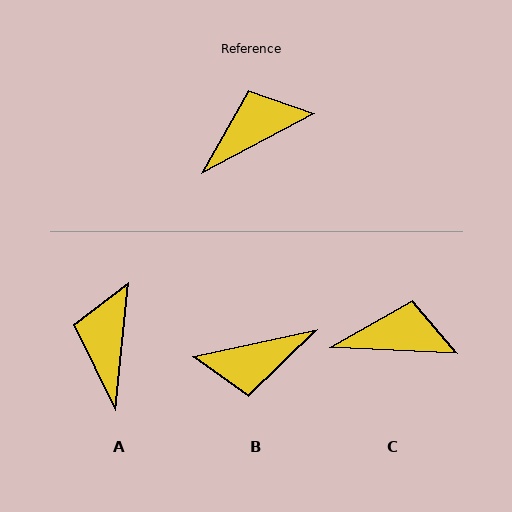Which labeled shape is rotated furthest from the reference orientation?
B, about 164 degrees away.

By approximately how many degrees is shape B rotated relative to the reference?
Approximately 164 degrees counter-clockwise.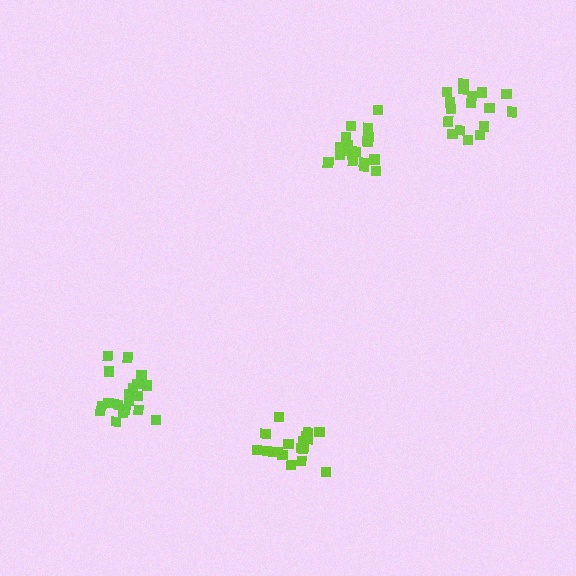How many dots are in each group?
Group 1: 18 dots, Group 2: 20 dots, Group 3: 19 dots, Group 4: 20 dots (77 total).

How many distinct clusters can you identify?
There are 4 distinct clusters.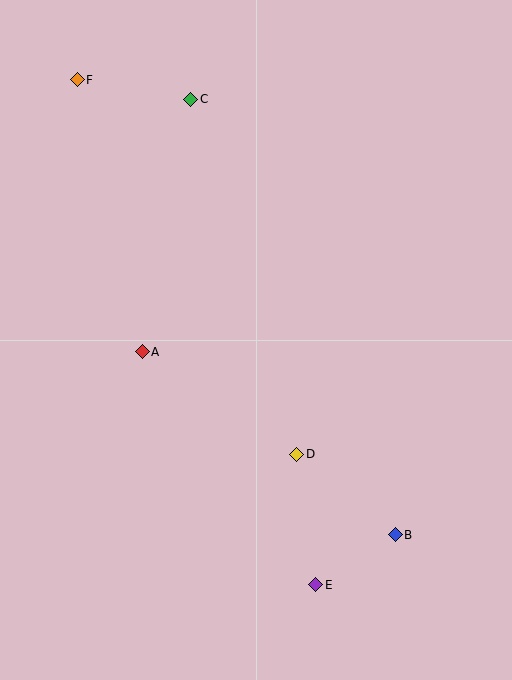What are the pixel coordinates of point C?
Point C is at (191, 99).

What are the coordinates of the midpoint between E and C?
The midpoint between E and C is at (253, 342).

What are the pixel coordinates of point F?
Point F is at (77, 80).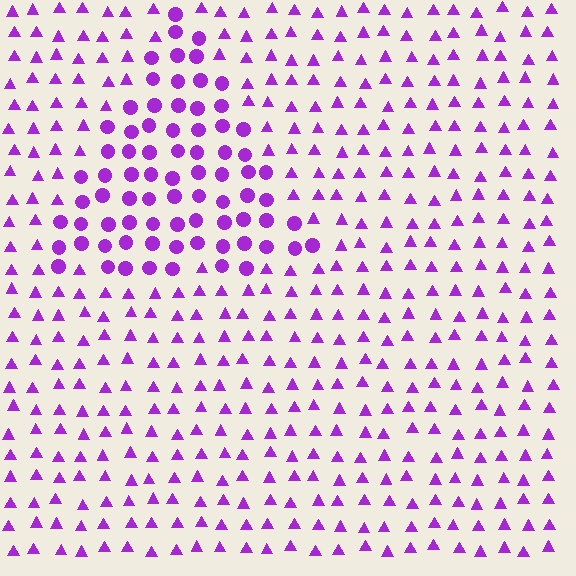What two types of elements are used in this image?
The image uses circles inside the triangle region and triangles outside it.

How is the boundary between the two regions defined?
The boundary is defined by a change in element shape: circles inside vs. triangles outside. All elements share the same color and spacing.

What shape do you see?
I see a triangle.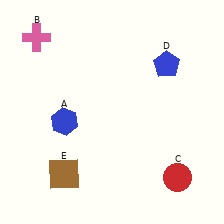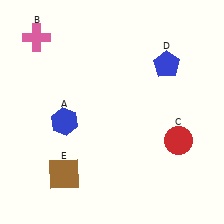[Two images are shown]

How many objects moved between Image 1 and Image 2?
1 object moved between the two images.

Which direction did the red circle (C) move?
The red circle (C) moved up.